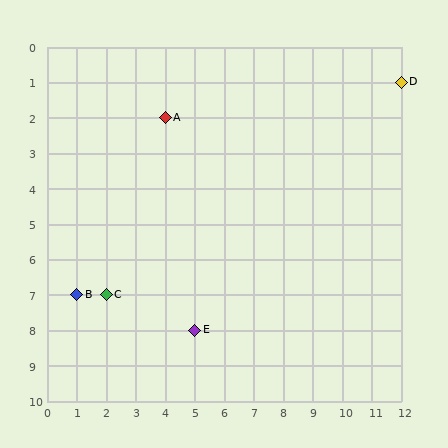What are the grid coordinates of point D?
Point D is at grid coordinates (12, 1).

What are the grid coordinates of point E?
Point E is at grid coordinates (5, 8).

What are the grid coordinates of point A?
Point A is at grid coordinates (4, 2).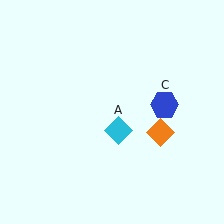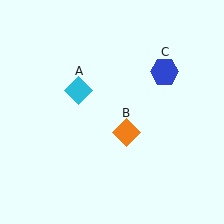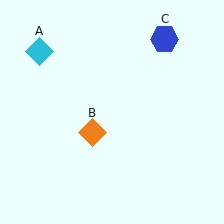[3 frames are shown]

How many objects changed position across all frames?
3 objects changed position: cyan diamond (object A), orange diamond (object B), blue hexagon (object C).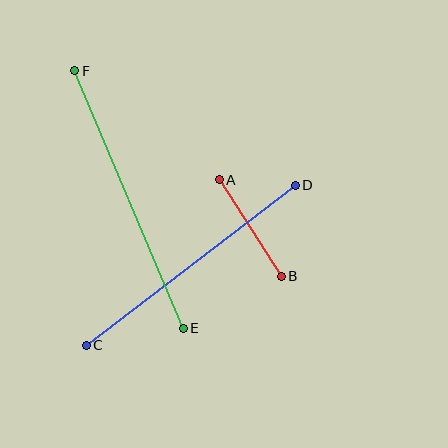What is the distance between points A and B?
The distance is approximately 115 pixels.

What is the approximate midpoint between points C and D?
The midpoint is at approximately (191, 265) pixels.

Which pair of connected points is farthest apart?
Points E and F are farthest apart.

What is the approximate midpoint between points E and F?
The midpoint is at approximately (129, 199) pixels.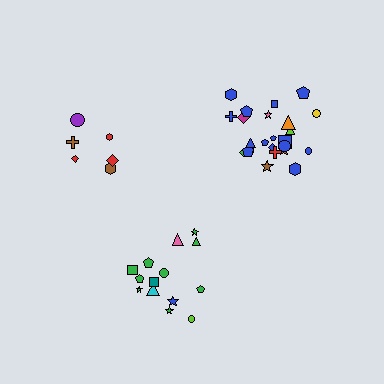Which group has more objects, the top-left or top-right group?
The top-right group.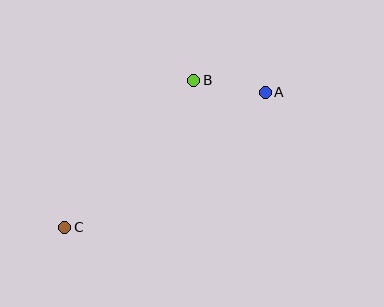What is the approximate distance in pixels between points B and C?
The distance between B and C is approximately 196 pixels.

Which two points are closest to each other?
Points A and B are closest to each other.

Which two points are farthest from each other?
Points A and C are farthest from each other.